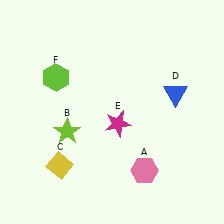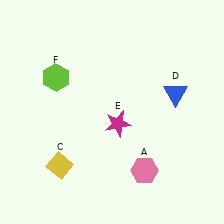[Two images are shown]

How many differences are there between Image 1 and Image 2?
There is 1 difference between the two images.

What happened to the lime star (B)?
The lime star (B) was removed in Image 2. It was in the bottom-left area of Image 1.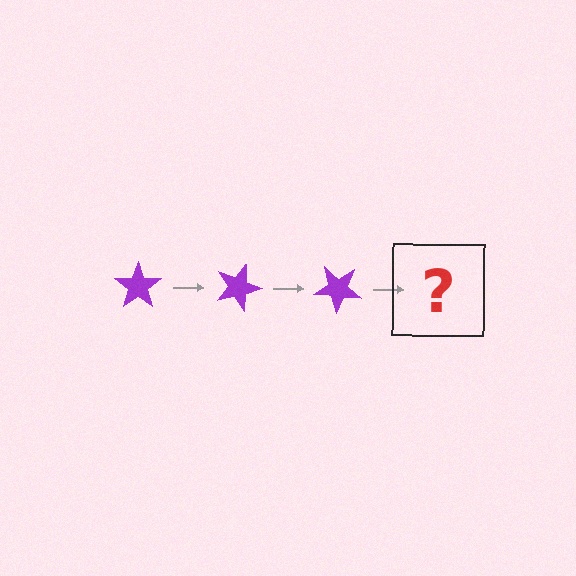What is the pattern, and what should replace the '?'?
The pattern is that the star rotates 20 degrees each step. The '?' should be a purple star rotated 60 degrees.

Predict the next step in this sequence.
The next step is a purple star rotated 60 degrees.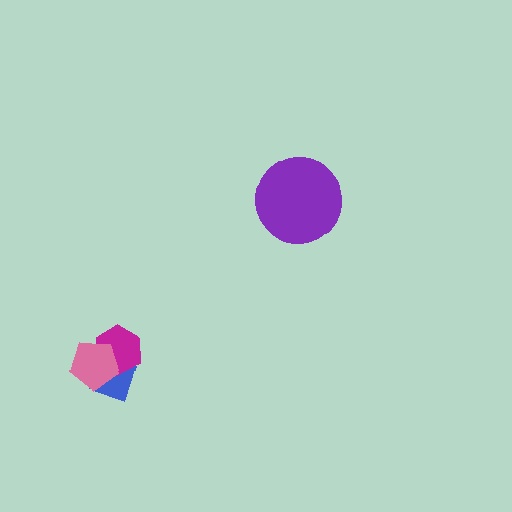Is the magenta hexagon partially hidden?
Yes, it is partially covered by another shape.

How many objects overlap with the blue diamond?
2 objects overlap with the blue diamond.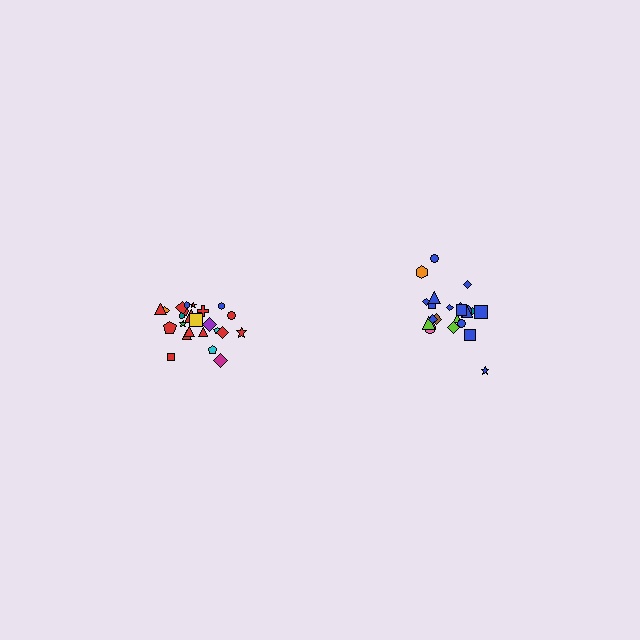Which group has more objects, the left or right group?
The left group.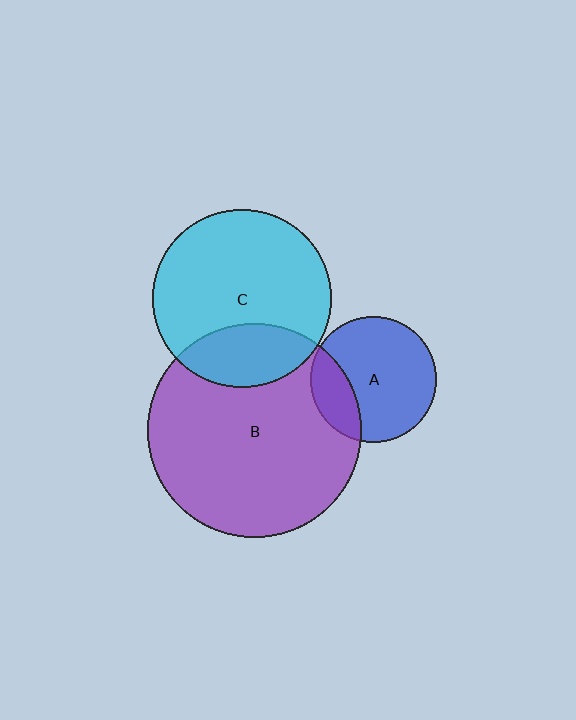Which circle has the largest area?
Circle B (purple).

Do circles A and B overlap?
Yes.